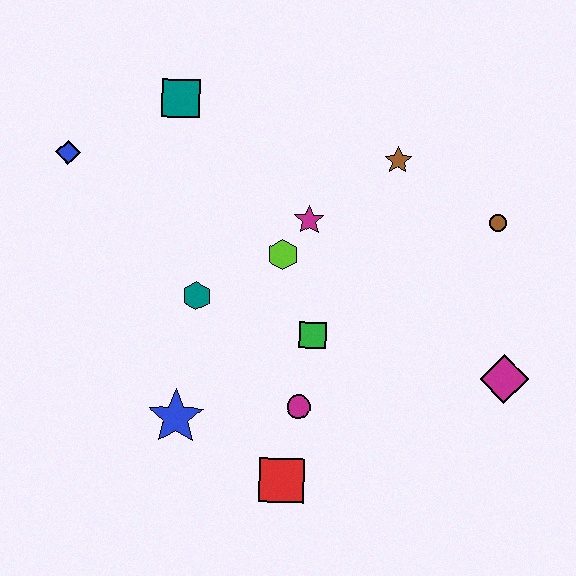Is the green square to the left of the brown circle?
Yes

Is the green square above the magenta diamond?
Yes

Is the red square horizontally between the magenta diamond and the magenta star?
No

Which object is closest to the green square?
The magenta circle is closest to the green square.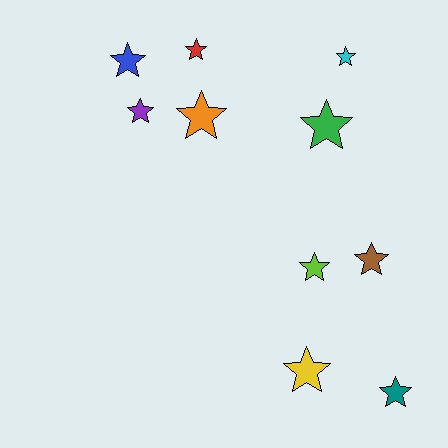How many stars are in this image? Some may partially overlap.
There are 10 stars.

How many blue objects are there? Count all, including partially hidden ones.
There is 1 blue object.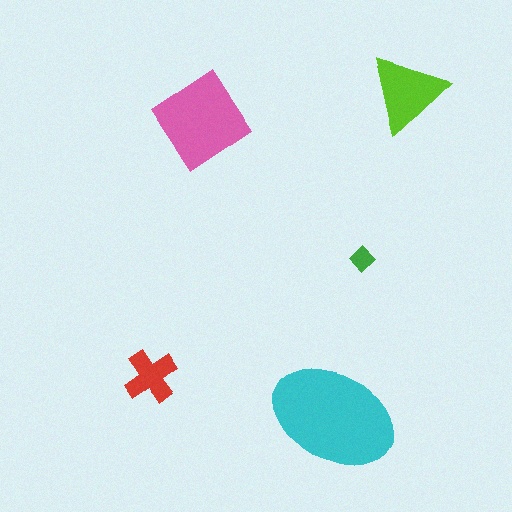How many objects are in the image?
There are 5 objects in the image.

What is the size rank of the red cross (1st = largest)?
4th.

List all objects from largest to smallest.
The cyan ellipse, the pink diamond, the lime triangle, the red cross, the green diamond.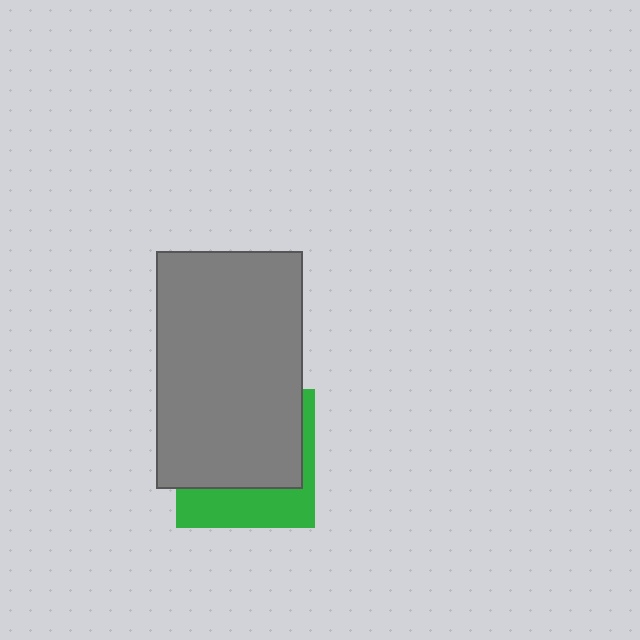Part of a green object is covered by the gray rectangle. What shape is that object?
It is a square.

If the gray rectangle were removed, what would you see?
You would see the complete green square.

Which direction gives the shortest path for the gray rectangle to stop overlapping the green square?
Moving up gives the shortest separation.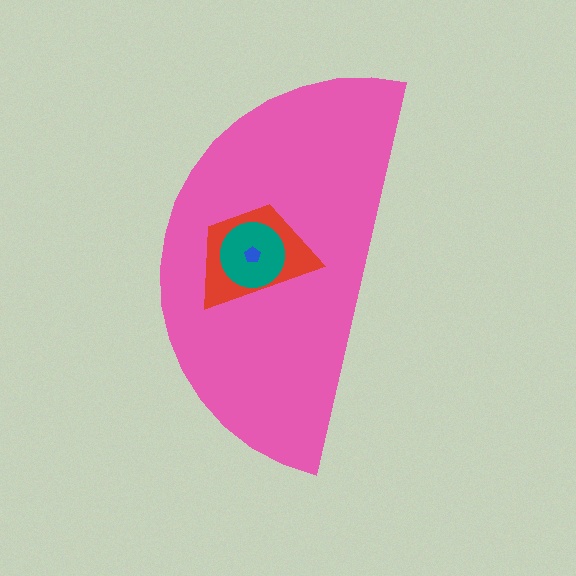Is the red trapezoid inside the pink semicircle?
Yes.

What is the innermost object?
The blue pentagon.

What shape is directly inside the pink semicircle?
The red trapezoid.